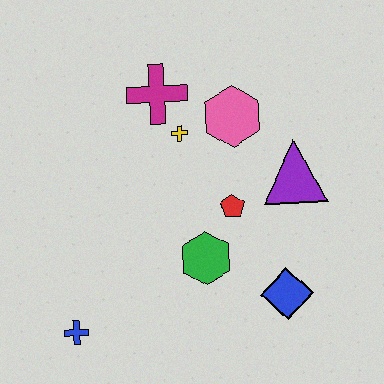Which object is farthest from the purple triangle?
The blue cross is farthest from the purple triangle.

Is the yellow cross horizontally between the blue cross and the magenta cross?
No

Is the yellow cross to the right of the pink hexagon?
No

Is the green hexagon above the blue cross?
Yes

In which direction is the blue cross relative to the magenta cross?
The blue cross is below the magenta cross.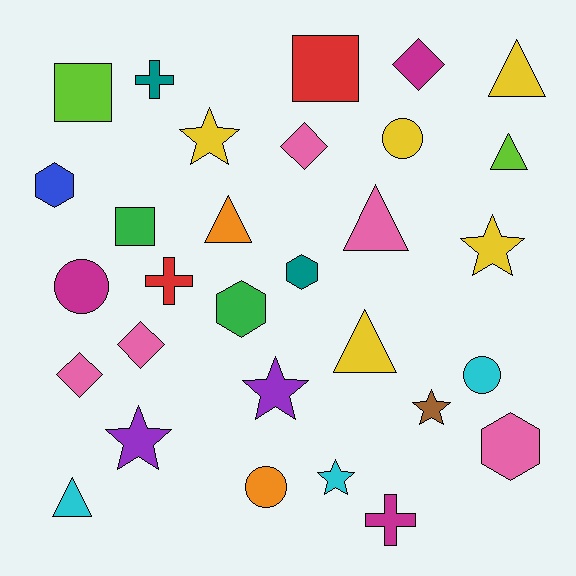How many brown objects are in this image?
There is 1 brown object.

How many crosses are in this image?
There are 3 crosses.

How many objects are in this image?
There are 30 objects.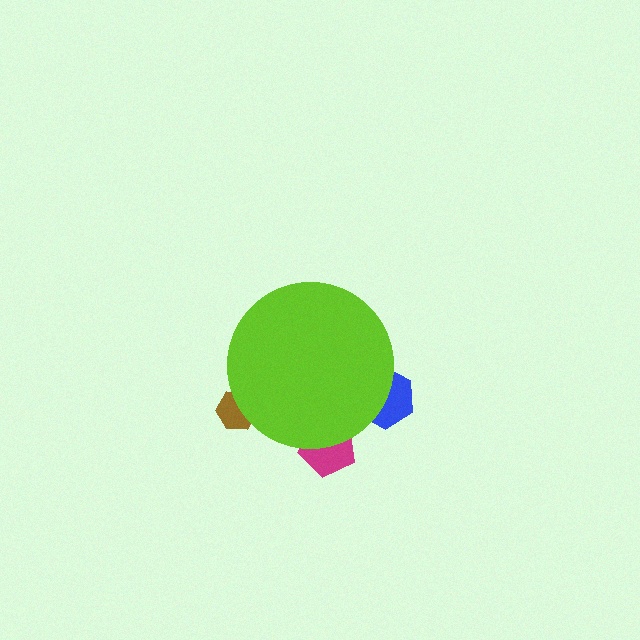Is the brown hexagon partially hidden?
Yes, the brown hexagon is partially hidden behind the lime circle.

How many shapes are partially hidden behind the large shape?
3 shapes are partially hidden.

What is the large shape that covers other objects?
A lime circle.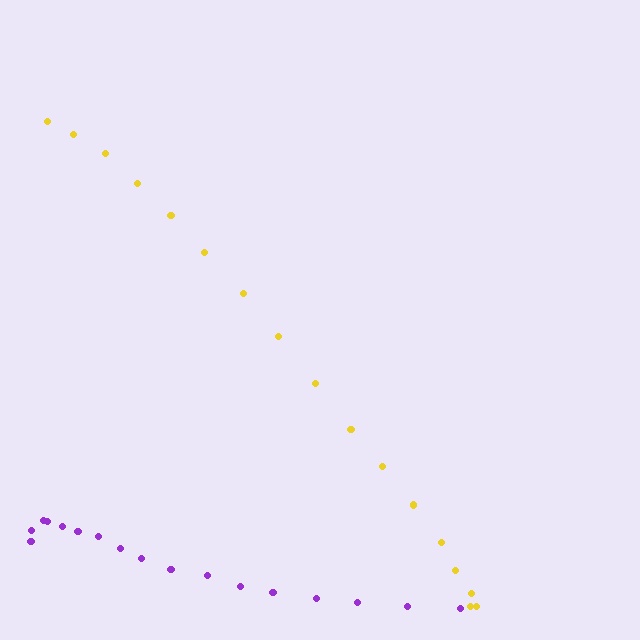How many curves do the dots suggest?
There are 2 distinct paths.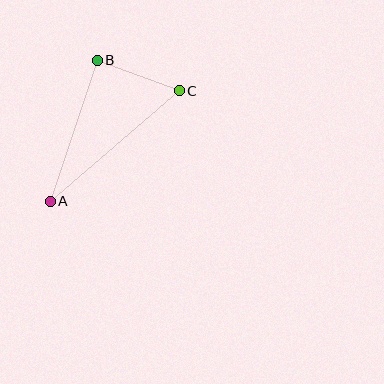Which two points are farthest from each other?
Points A and C are farthest from each other.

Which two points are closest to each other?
Points B and C are closest to each other.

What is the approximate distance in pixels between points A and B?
The distance between A and B is approximately 148 pixels.